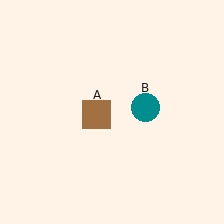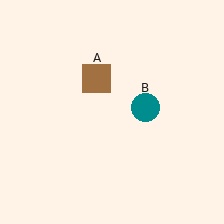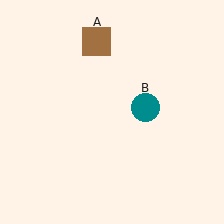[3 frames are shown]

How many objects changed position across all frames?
1 object changed position: brown square (object A).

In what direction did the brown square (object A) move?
The brown square (object A) moved up.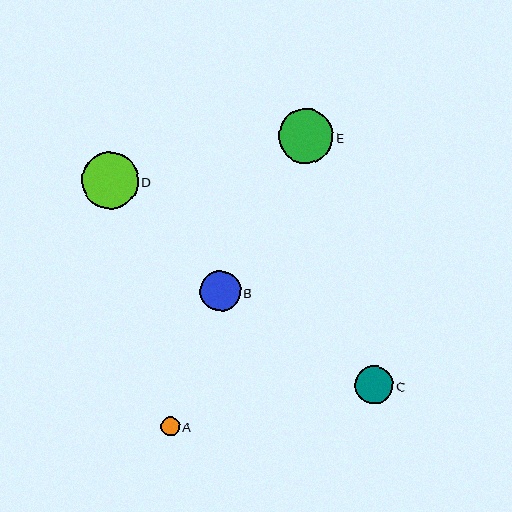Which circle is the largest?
Circle D is the largest with a size of approximately 57 pixels.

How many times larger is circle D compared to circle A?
Circle D is approximately 3.1 times the size of circle A.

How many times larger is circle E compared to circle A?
Circle E is approximately 3.0 times the size of circle A.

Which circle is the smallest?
Circle A is the smallest with a size of approximately 18 pixels.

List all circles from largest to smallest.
From largest to smallest: D, E, B, C, A.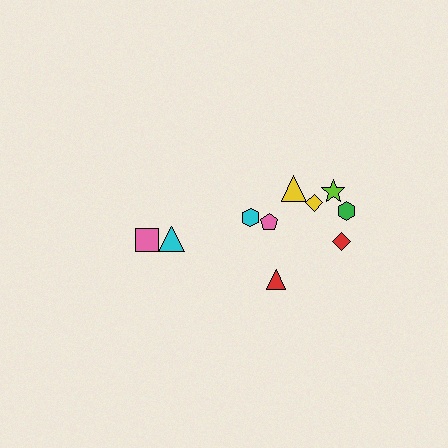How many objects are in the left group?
There are 3 objects.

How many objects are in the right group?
There are 8 objects.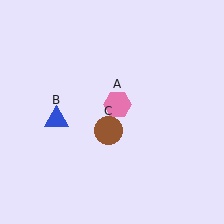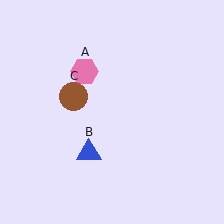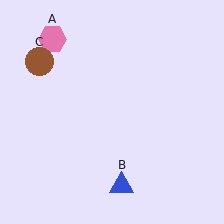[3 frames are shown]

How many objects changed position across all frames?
3 objects changed position: pink hexagon (object A), blue triangle (object B), brown circle (object C).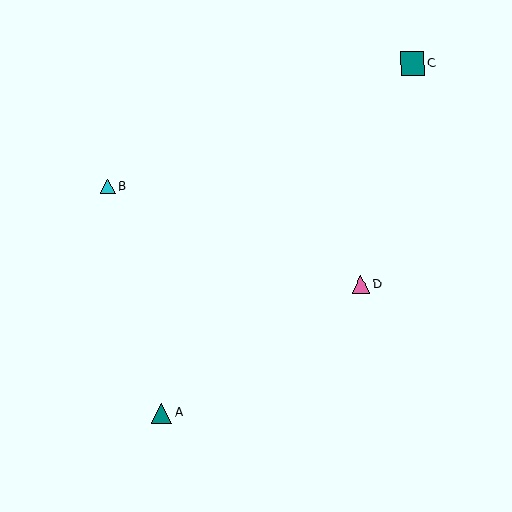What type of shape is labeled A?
Shape A is a teal triangle.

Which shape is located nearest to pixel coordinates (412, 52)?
The teal square (labeled C) at (413, 63) is nearest to that location.